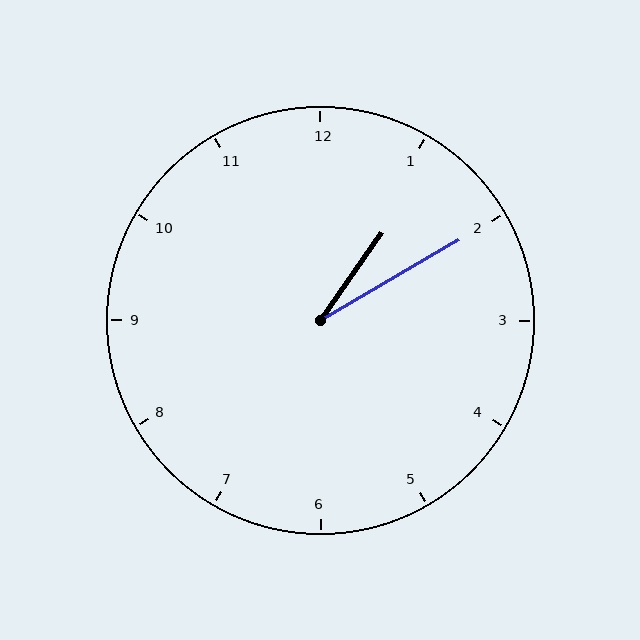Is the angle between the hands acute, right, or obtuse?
It is acute.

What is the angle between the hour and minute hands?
Approximately 25 degrees.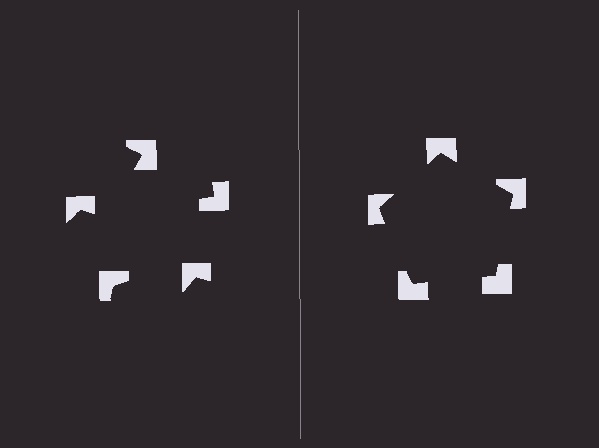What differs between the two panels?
The notched squares are positioned identically on both sides; only the wedge orientations differ. On the right they align to a pentagon; on the left they are misaligned.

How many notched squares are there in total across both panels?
10 — 5 on each side.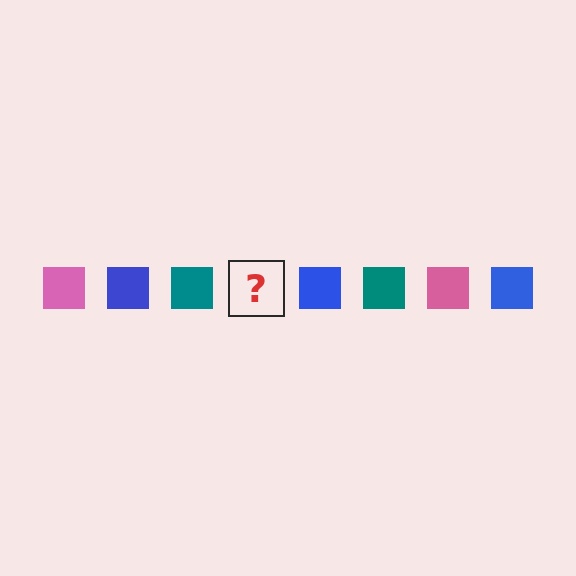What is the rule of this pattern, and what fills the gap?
The rule is that the pattern cycles through pink, blue, teal squares. The gap should be filled with a pink square.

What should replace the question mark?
The question mark should be replaced with a pink square.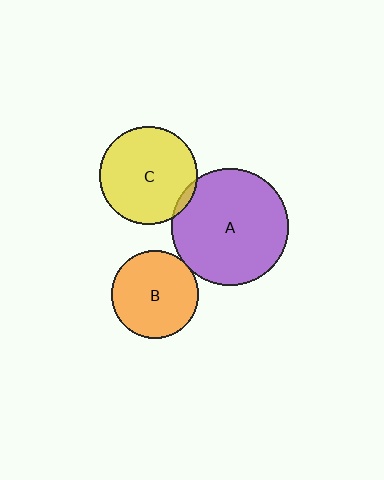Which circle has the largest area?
Circle A (purple).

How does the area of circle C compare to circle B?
Approximately 1.3 times.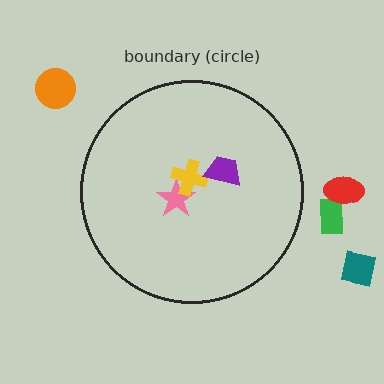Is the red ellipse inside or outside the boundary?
Outside.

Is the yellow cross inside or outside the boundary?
Inside.